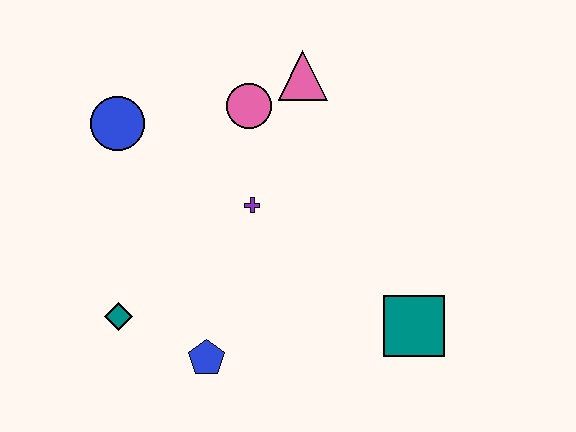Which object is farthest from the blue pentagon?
The pink triangle is farthest from the blue pentagon.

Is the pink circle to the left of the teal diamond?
No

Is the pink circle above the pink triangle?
No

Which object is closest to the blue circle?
The pink circle is closest to the blue circle.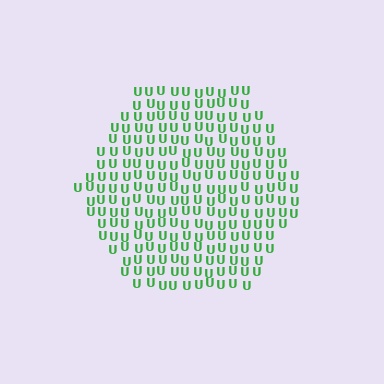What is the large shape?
The large shape is a hexagon.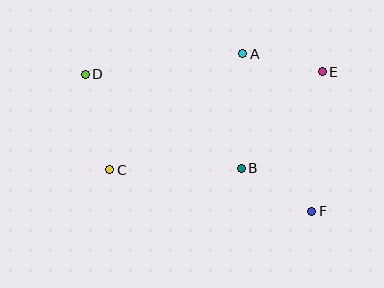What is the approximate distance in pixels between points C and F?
The distance between C and F is approximately 206 pixels.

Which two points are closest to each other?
Points A and E are closest to each other.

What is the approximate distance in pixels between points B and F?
The distance between B and F is approximately 83 pixels.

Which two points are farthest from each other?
Points D and F are farthest from each other.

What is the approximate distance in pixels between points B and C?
The distance between B and C is approximately 131 pixels.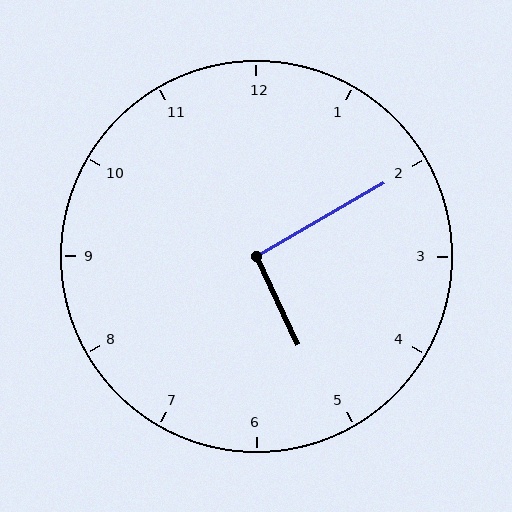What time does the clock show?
5:10.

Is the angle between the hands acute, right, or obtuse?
It is right.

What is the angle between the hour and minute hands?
Approximately 95 degrees.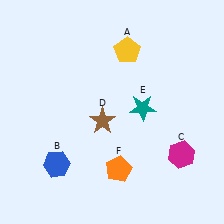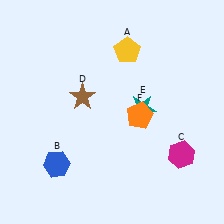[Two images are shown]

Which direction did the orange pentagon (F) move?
The orange pentagon (F) moved up.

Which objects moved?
The objects that moved are: the brown star (D), the orange pentagon (F).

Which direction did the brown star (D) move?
The brown star (D) moved up.